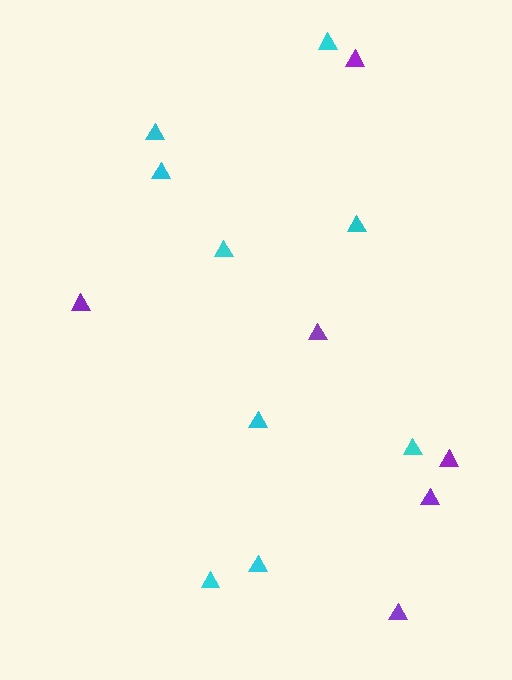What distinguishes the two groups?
There are 2 groups: one group of purple triangles (6) and one group of cyan triangles (9).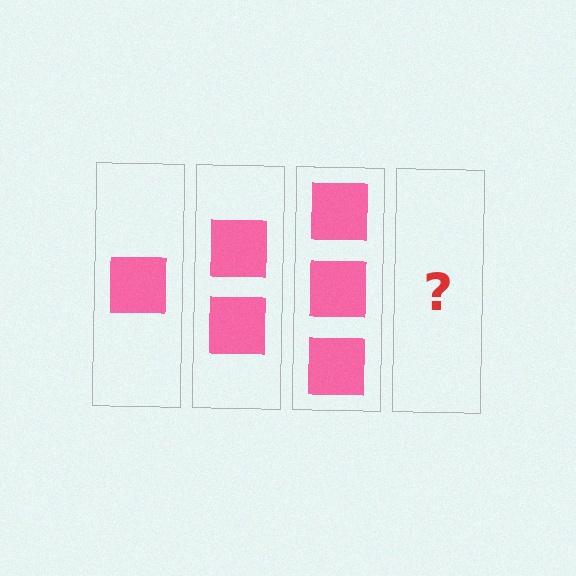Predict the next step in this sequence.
The next step is 4 squares.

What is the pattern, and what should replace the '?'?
The pattern is that each step adds one more square. The '?' should be 4 squares.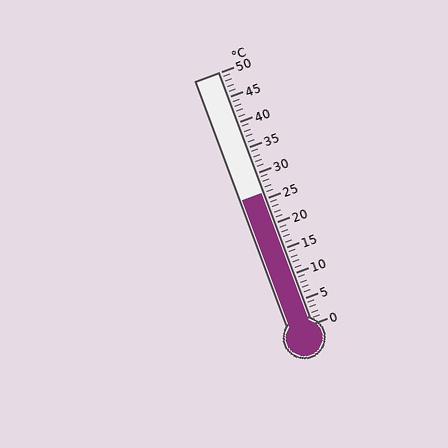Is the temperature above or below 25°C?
The temperature is above 25°C.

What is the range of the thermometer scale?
The thermometer scale ranges from 0°C to 50°C.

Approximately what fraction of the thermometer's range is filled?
The thermometer is filled to approximately 50% of its range.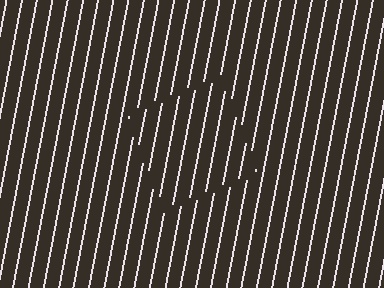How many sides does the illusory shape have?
4 sides — the line-ends trace a square.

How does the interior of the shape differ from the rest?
The interior of the shape contains the same grating, shifted by half a period — the contour is defined by the phase discontinuity where line-ends from the inner and outer gratings abut.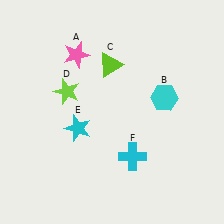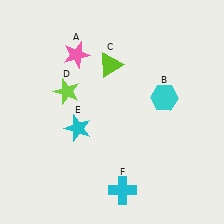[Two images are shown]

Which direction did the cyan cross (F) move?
The cyan cross (F) moved down.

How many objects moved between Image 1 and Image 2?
1 object moved between the two images.